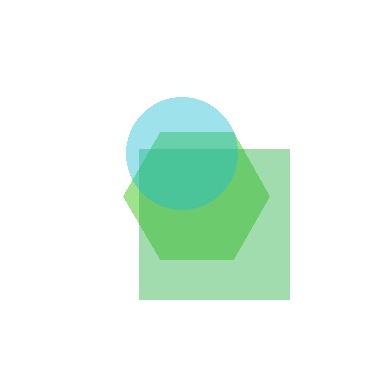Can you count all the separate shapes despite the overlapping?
Yes, there are 3 separate shapes.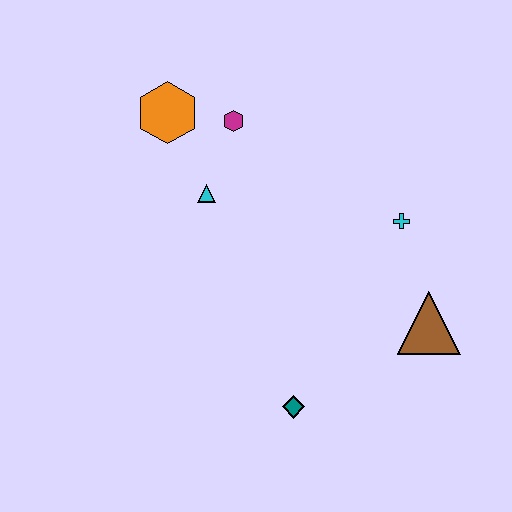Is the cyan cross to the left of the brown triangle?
Yes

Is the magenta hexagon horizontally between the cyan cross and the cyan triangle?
Yes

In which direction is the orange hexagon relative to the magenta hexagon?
The orange hexagon is to the left of the magenta hexagon.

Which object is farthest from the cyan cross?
The orange hexagon is farthest from the cyan cross.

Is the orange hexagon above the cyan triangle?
Yes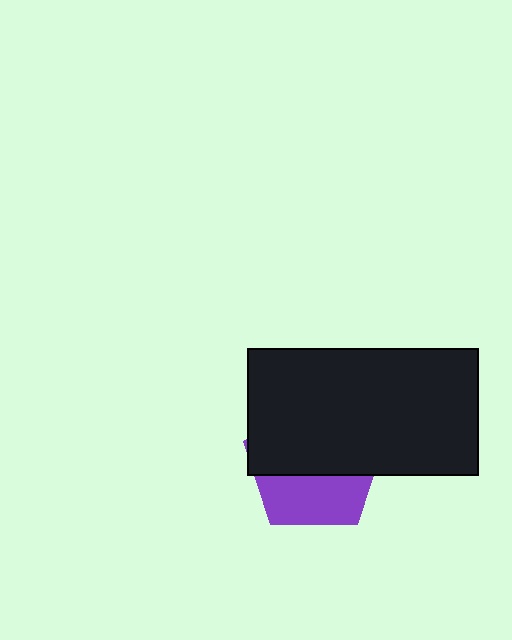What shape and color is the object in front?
The object in front is a black rectangle.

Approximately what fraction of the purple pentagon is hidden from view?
Roughly 61% of the purple pentagon is hidden behind the black rectangle.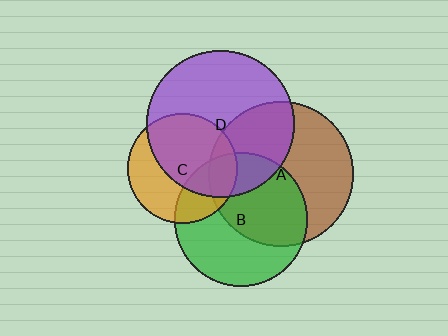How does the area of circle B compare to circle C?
Approximately 1.5 times.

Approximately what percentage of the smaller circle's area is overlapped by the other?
Approximately 35%.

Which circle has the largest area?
Circle D (purple).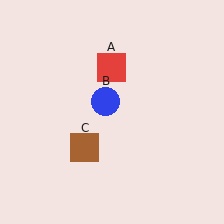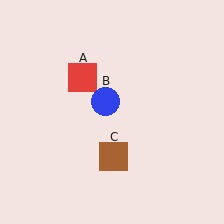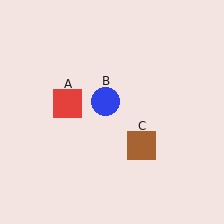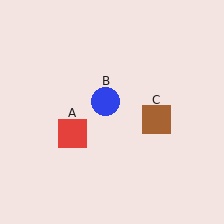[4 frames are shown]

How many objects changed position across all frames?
2 objects changed position: red square (object A), brown square (object C).